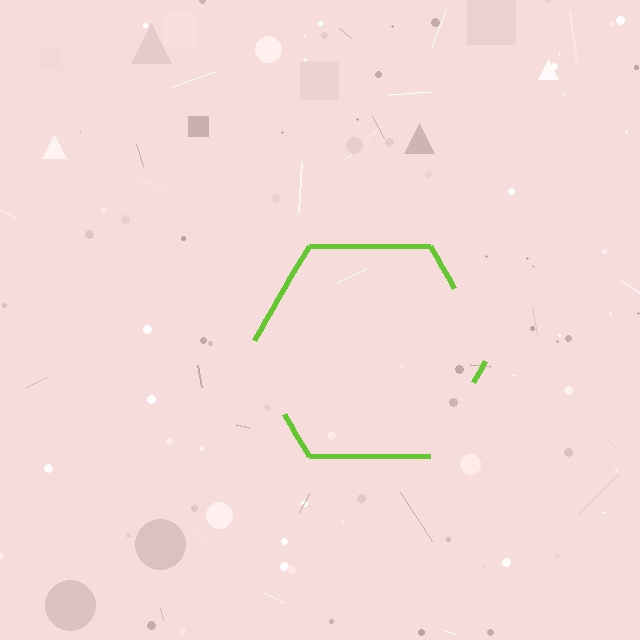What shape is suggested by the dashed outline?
The dashed outline suggests a hexagon.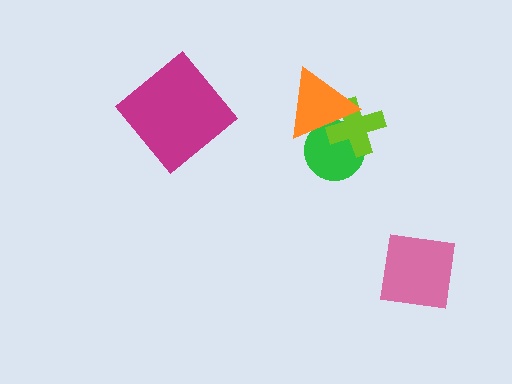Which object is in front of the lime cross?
The orange triangle is in front of the lime cross.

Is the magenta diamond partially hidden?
No, no other shape covers it.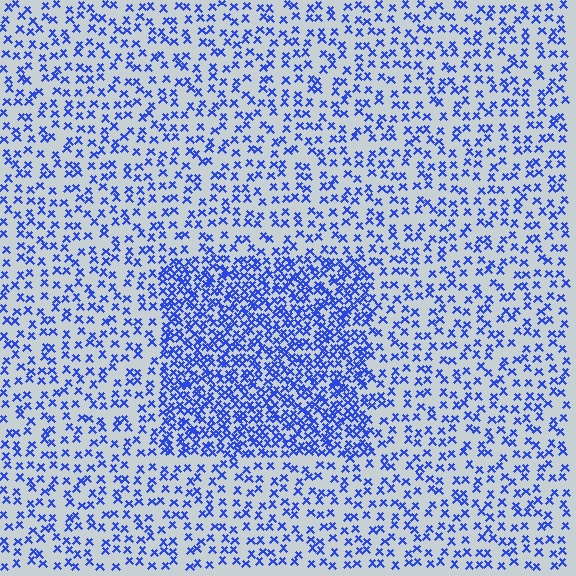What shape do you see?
I see a rectangle.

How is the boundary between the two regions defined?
The boundary is defined by a change in element density (approximately 2.3x ratio). All elements are the same color, size, and shape.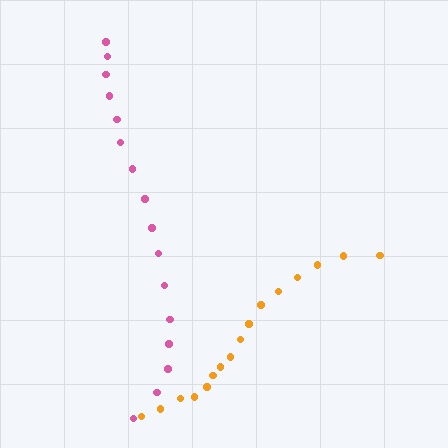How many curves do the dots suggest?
There are 2 distinct paths.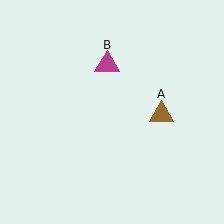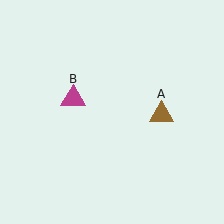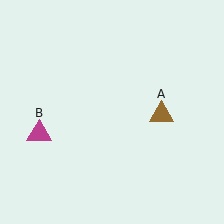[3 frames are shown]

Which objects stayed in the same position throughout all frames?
Brown triangle (object A) remained stationary.